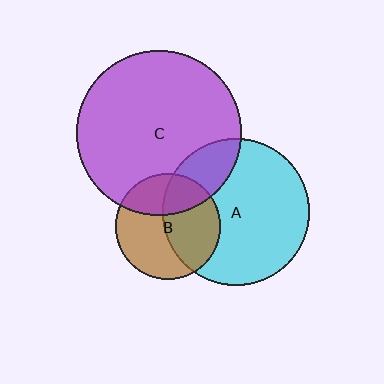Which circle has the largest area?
Circle C (purple).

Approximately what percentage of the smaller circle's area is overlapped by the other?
Approximately 45%.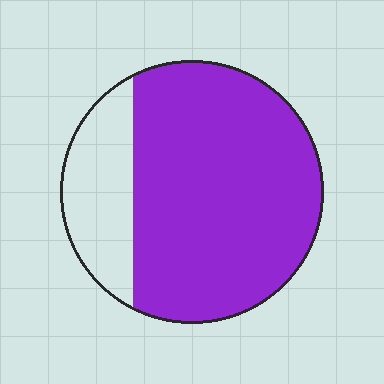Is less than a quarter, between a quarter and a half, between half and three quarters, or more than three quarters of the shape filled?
More than three quarters.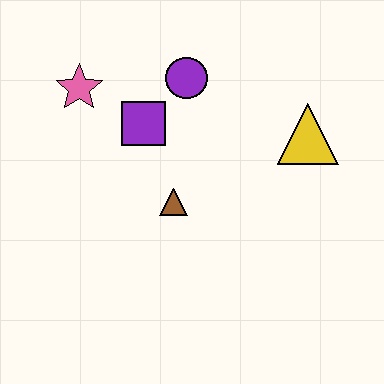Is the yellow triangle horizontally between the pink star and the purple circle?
No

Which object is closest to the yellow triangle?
The purple circle is closest to the yellow triangle.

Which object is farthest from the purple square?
The yellow triangle is farthest from the purple square.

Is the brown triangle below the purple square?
Yes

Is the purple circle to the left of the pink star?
No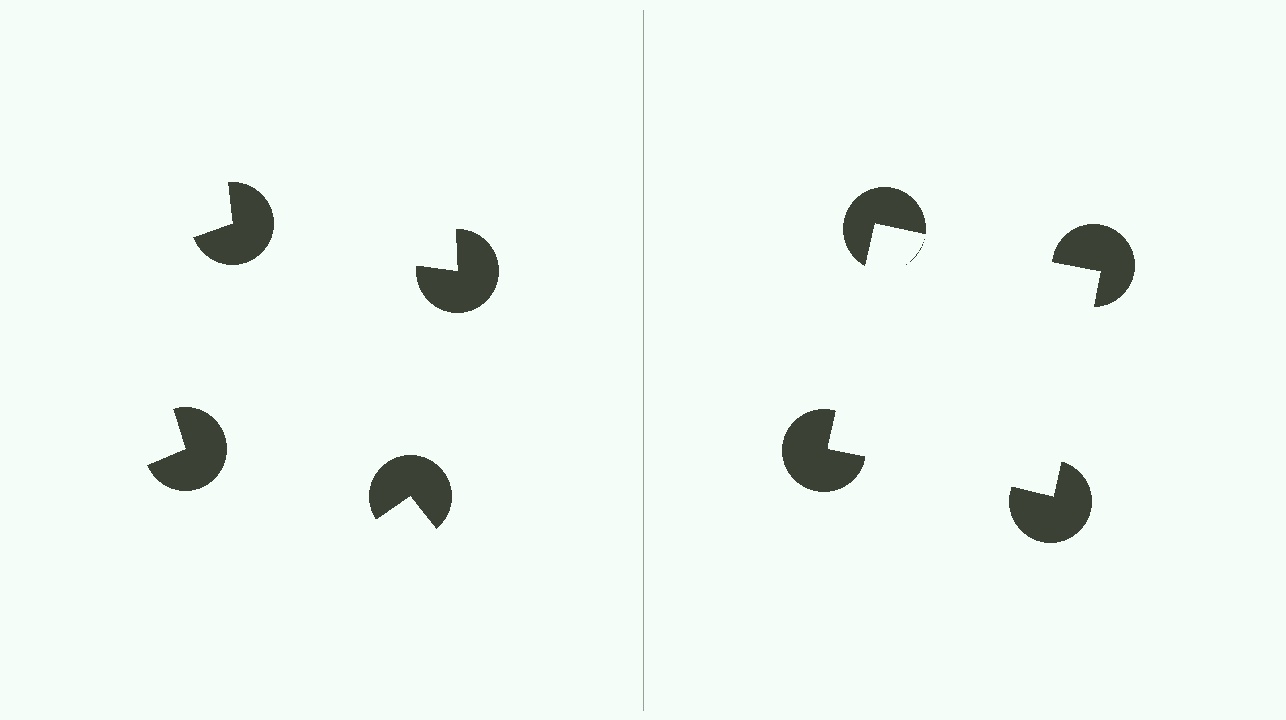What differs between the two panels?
The pac-man discs are positioned identically on both sides; only the wedge orientations differ. On the right they align to a square; on the left they are misaligned.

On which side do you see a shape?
An illusory square appears on the right side. On the left side the wedge cuts are rotated, so no coherent shape forms.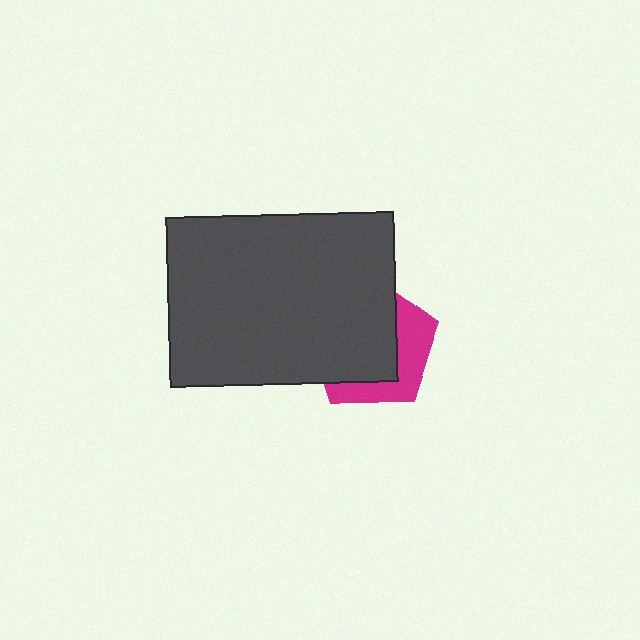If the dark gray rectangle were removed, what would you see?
You would see the complete magenta pentagon.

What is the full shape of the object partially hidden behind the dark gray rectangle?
The partially hidden object is a magenta pentagon.